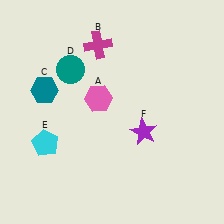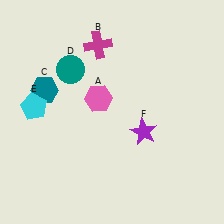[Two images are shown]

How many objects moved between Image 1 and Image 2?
1 object moved between the two images.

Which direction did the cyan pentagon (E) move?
The cyan pentagon (E) moved up.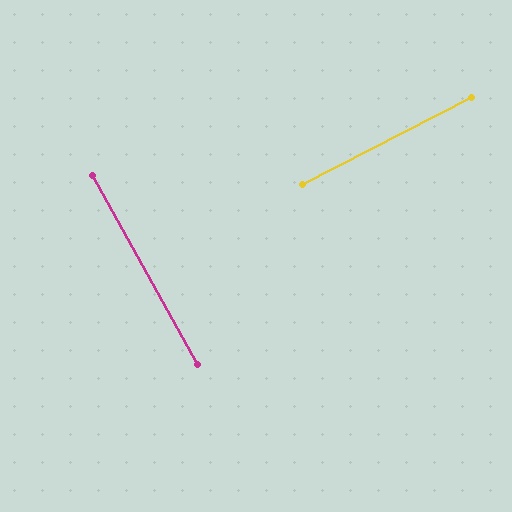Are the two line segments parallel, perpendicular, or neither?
Perpendicular — they meet at approximately 88°.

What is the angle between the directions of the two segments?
Approximately 88 degrees.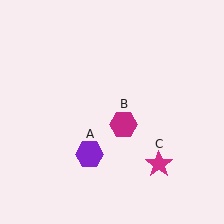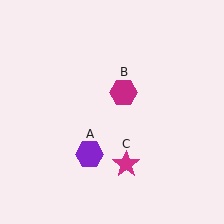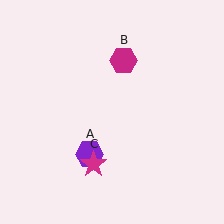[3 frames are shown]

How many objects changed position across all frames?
2 objects changed position: magenta hexagon (object B), magenta star (object C).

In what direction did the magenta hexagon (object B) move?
The magenta hexagon (object B) moved up.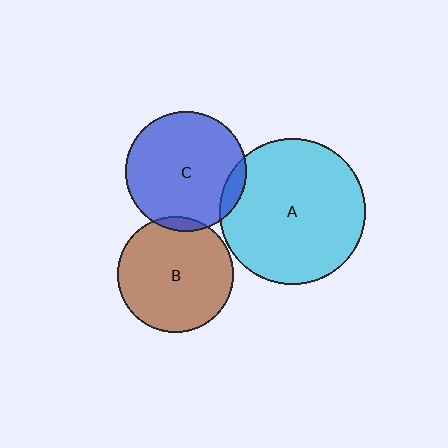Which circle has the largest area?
Circle A (cyan).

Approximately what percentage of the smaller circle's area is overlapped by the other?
Approximately 10%.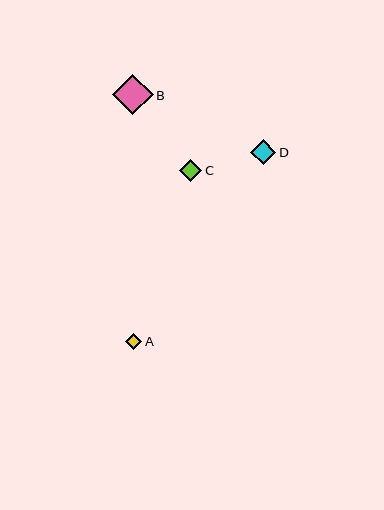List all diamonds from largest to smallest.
From largest to smallest: B, D, C, A.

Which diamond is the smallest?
Diamond A is the smallest with a size of approximately 16 pixels.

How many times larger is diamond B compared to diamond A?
Diamond B is approximately 2.6 times the size of diamond A.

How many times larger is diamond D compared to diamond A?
Diamond D is approximately 1.6 times the size of diamond A.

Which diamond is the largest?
Diamond B is the largest with a size of approximately 40 pixels.